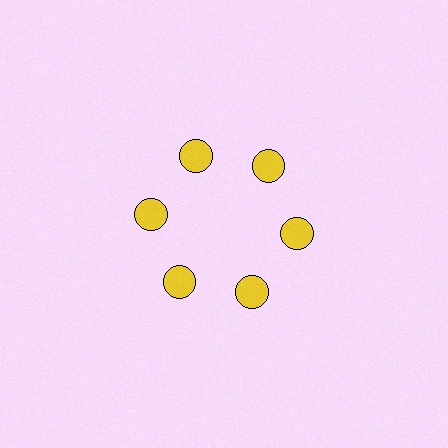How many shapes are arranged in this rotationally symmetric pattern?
There are 6 shapes, arranged in 6 groups of 1.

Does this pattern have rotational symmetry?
Yes, this pattern has 6-fold rotational symmetry. It looks the same after rotating 60 degrees around the center.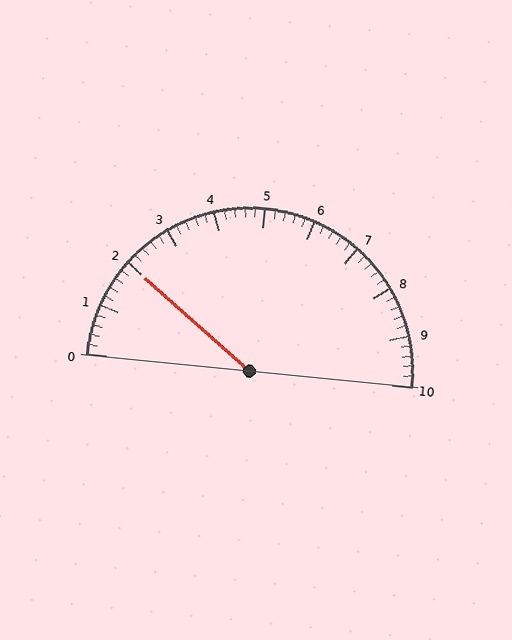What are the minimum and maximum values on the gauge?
The gauge ranges from 0 to 10.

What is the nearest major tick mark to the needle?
The nearest major tick mark is 2.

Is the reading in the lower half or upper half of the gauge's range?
The reading is in the lower half of the range (0 to 10).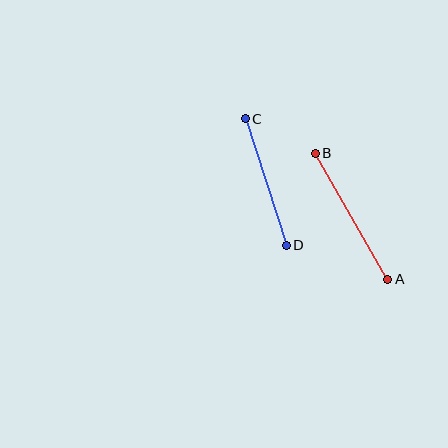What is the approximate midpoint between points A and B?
The midpoint is at approximately (352, 216) pixels.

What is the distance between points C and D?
The distance is approximately 133 pixels.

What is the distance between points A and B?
The distance is approximately 145 pixels.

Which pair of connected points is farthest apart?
Points A and B are farthest apart.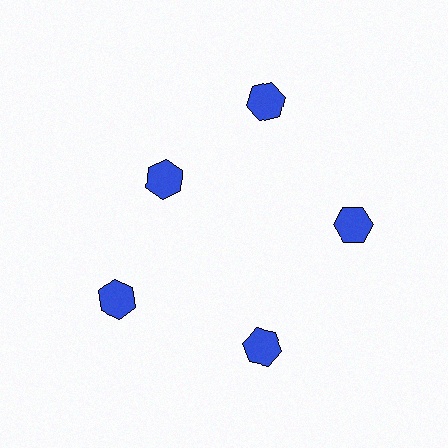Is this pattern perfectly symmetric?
No. The 5 blue hexagons are arranged in a ring, but one element near the 10 o'clock position is pulled inward toward the center, breaking the 5-fold rotational symmetry.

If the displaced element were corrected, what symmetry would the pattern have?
It would have 5-fold rotational symmetry — the pattern would map onto itself every 72 degrees.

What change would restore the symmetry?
The symmetry would be restored by moving it outward, back onto the ring so that all 5 hexagons sit at equal angles and equal distance from the center.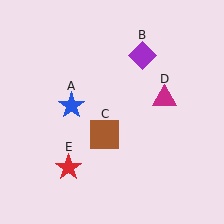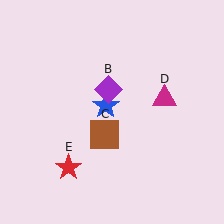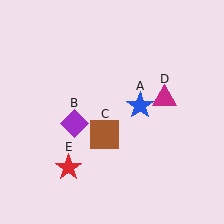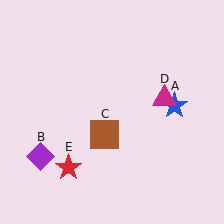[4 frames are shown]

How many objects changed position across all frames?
2 objects changed position: blue star (object A), purple diamond (object B).